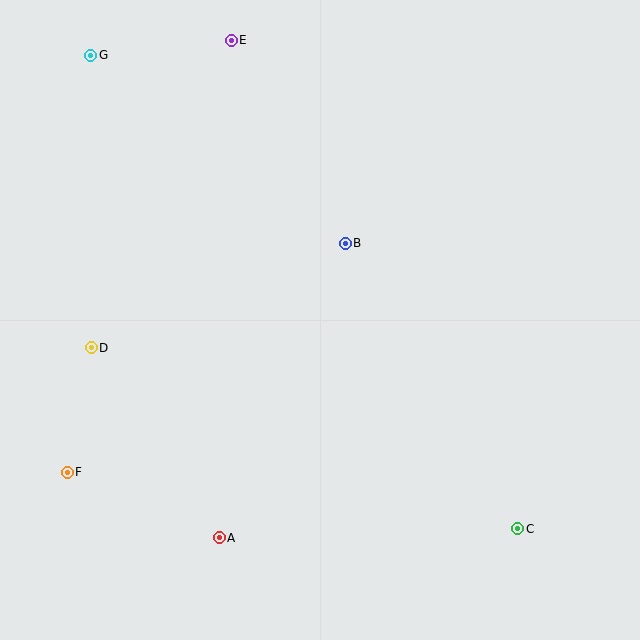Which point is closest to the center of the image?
Point B at (345, 243) is closest to the center.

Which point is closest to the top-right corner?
Point B is closest to the top-right corner.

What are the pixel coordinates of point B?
Point B is at (345, 243).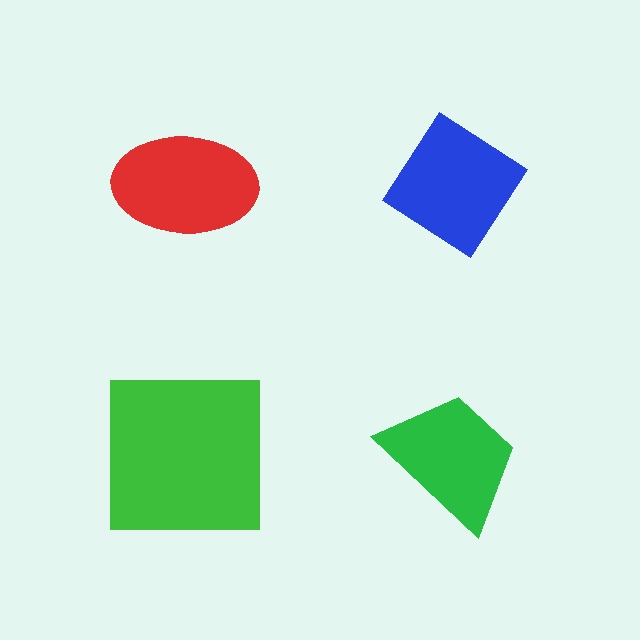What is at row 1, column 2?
A blue diamond.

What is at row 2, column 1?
A green square.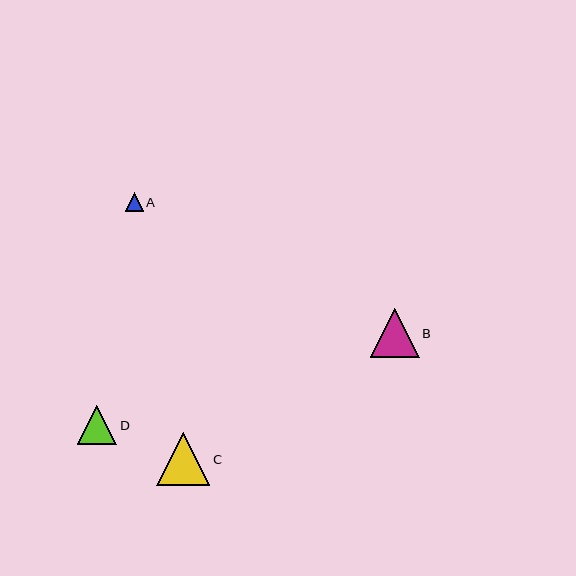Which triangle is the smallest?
Triangle A is the smallest with a size of approximately 18 pixels.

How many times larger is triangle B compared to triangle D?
Triangle B is approximately 1.3 times the size of triangle D.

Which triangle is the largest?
Triangle C is the largest with a size of approximately 53 pixels.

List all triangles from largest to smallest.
From largest to smallest: C, B, D, A.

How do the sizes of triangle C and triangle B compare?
Triangle C and triangle B are approximately the same size.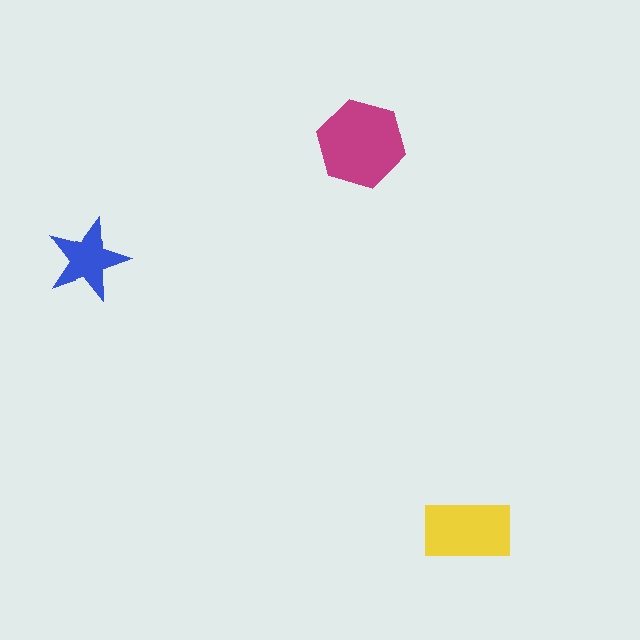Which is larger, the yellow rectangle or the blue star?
The yellow rectangle.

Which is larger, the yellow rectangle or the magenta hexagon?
The magenta hexagon.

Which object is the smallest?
The blue star.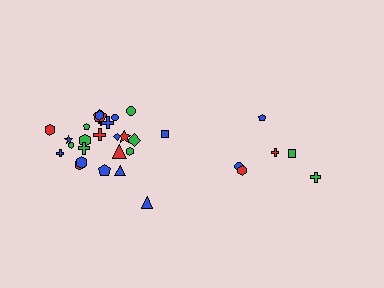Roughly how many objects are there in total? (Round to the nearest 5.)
Roughly 30 objects in total.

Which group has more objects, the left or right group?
The left group.